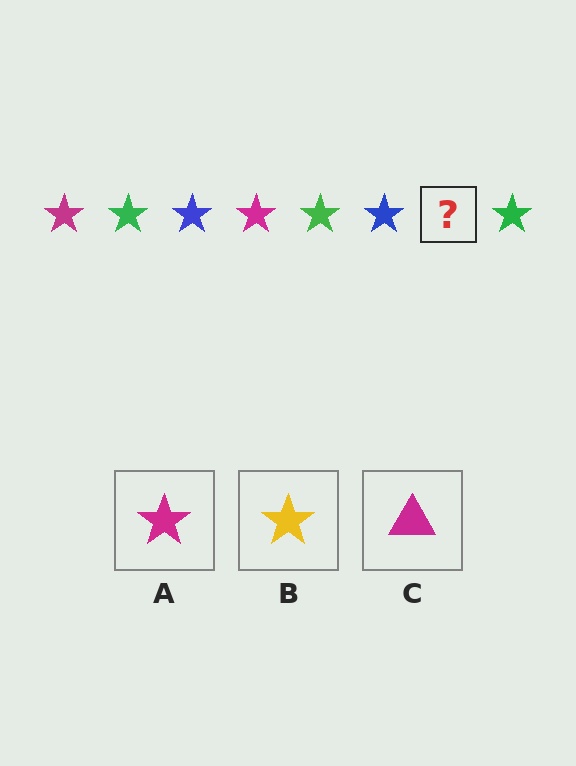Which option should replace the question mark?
Option A.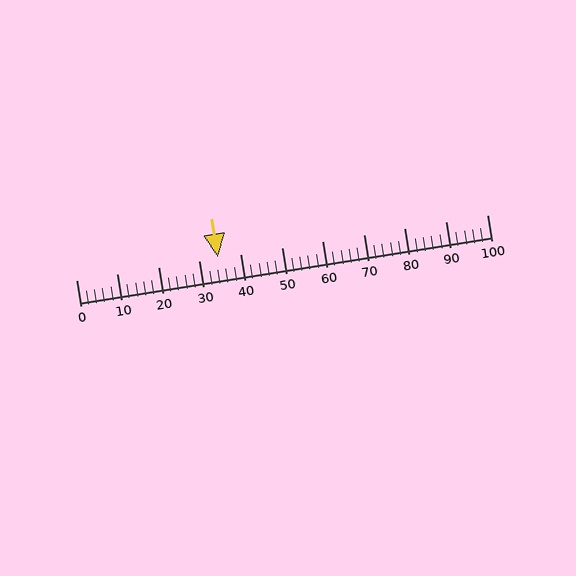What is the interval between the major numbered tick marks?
The major tick marks are spaced 10 units apart.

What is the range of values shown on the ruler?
The ruler shows values from 0 to 100.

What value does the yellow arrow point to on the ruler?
The yellow arrow points to approximately 34.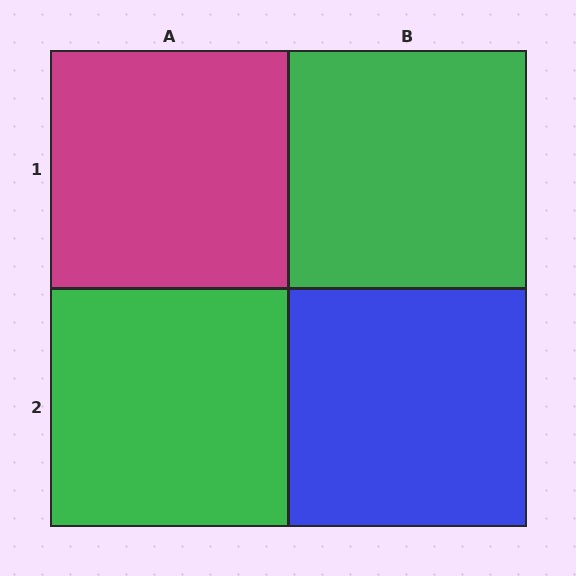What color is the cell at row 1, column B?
Green.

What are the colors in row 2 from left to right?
Green, blue.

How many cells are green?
2 cells are green.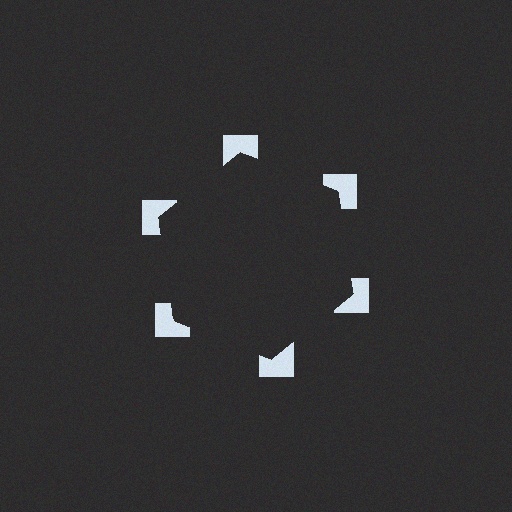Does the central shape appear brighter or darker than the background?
It typically appears slightly darker than the background, even though no actual brightness change is drawn.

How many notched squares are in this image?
There are 6 — one at each vertex of the illusory hexagon.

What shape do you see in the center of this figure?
An illusory hexagon — its edges are inferred from the aligned wedge cuts in the notched squares, not physically drawn.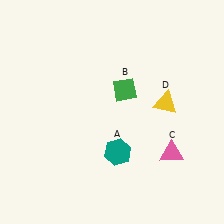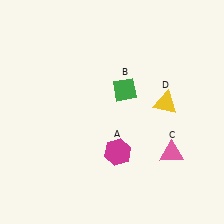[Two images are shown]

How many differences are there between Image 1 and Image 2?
There is 1 difference between the two images.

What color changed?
The hexagon (A) changed from teal in Image 1 to magenta in Image 2.